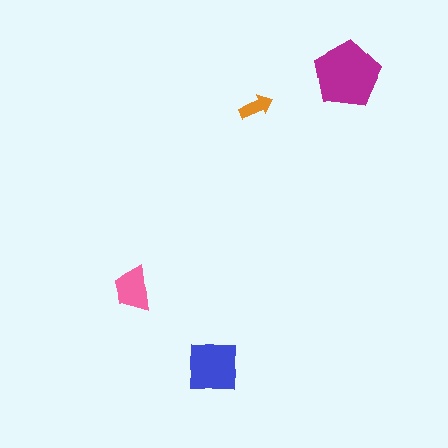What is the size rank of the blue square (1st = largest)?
2nd.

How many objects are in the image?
There are 4 objects in the image.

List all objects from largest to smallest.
The magenta pentagon, the blue square, the pink trapezoid, the orange arrow.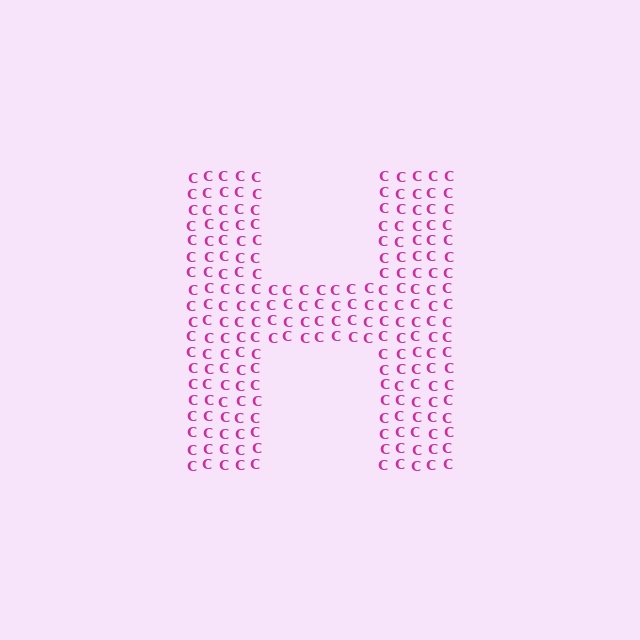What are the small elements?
The small elements are letter C's.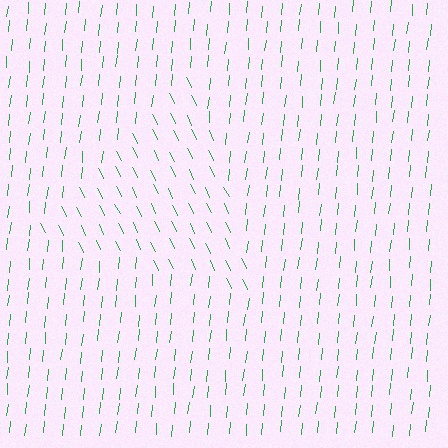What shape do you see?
I see a triangle.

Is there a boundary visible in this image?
Yes, there is a texture boundary formed by a change in line orientation.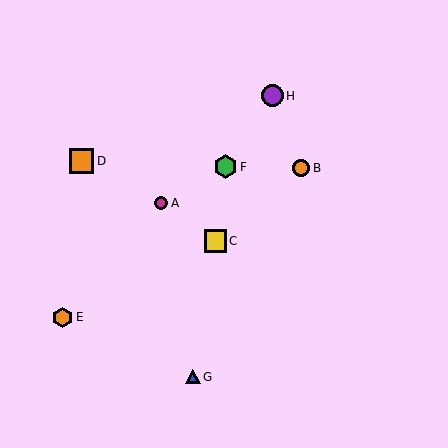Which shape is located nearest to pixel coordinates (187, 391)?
The blue triangle (labeled G) at (193, 377) is nearest to that location.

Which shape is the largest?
The orange square (labeled D) is the largest.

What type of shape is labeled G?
Shape G is a blue triangle.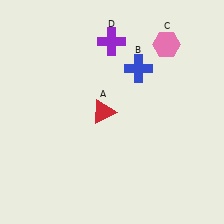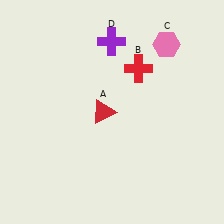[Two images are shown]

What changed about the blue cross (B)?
In Image 1, B is blue. In Image 2, it changed to red.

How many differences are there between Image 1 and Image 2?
There is 1 difference between the two images.